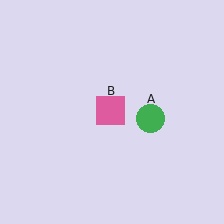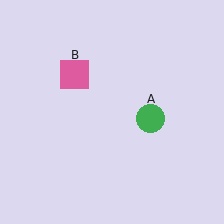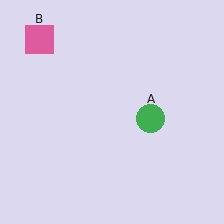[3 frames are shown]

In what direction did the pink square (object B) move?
The pink square (object B) moved up and to the left.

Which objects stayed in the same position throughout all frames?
Green circle (object A) remained stationary.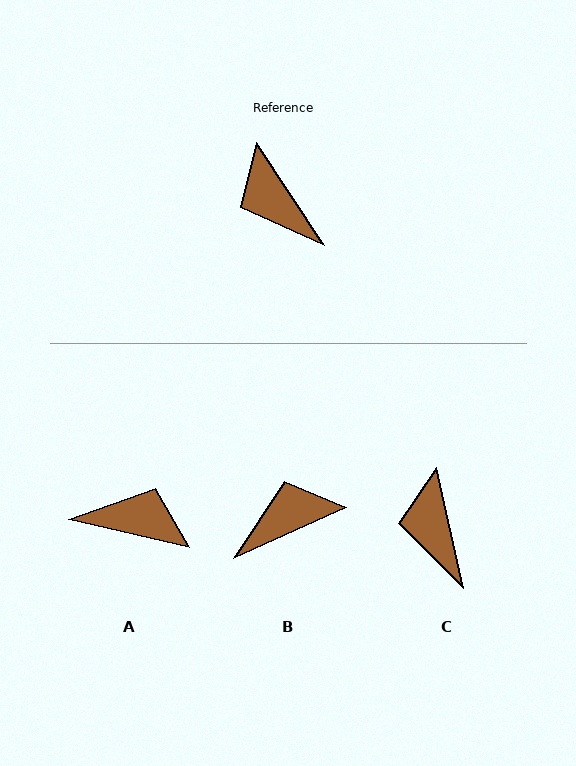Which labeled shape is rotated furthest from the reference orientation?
A, about 136 degrees away.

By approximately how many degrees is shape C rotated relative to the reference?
Approximately 21 degrees clockwise.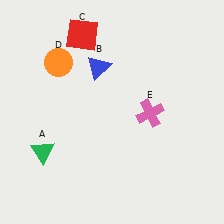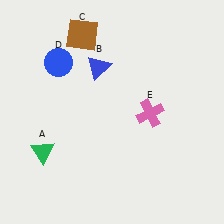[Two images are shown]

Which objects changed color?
C changed from red to brown. D changed from orange to blue.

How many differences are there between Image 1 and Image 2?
There are 2 differences between the two images.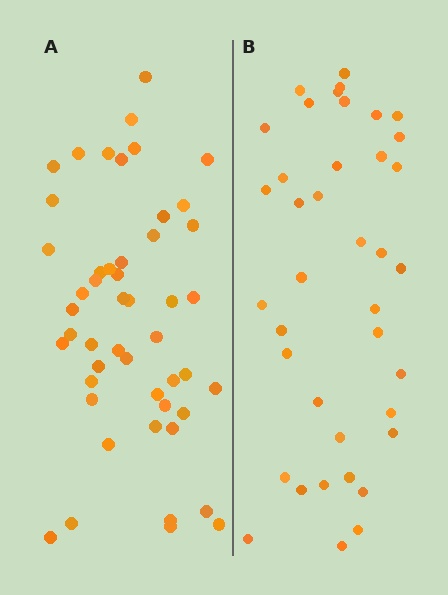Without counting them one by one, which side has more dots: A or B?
Region A (the left region) has more dots.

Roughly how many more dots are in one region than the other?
Region A has roughly 10 or so more dots than region B.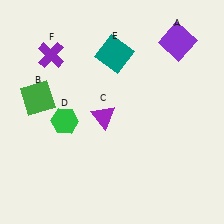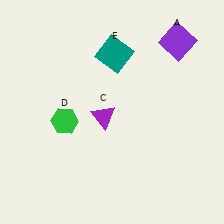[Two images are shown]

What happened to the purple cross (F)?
The purple cross (F) was removed in Image 2. It was in the top-left area of Image 1.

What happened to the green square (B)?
The green square (B) was removed in Image 2. It was in the top-left area of Image 1.